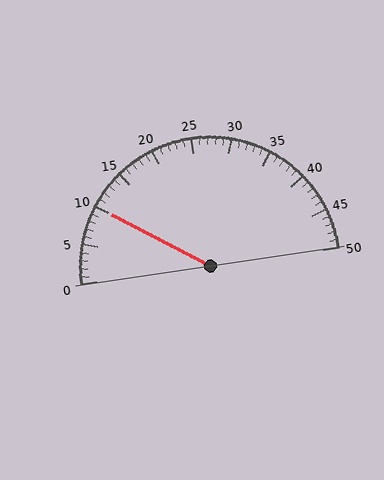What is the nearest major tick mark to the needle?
The nearest major tick mark is 10.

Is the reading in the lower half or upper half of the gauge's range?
The reading is in the lower half of the range (0 to 50).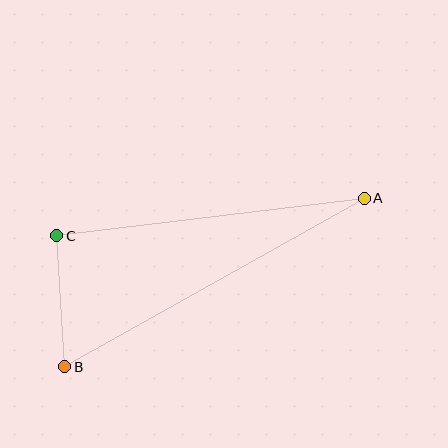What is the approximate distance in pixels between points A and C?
The distance between A and C is approximately 310 pixels.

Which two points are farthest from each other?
Points A and B are farthest from each other.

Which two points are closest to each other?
Points B and C are closest to each other.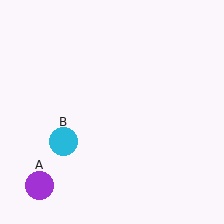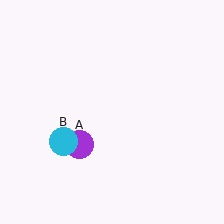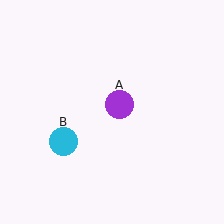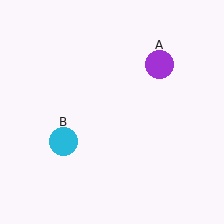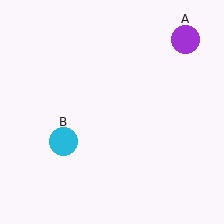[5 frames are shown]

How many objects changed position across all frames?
1 object changed position: purple circle (object A).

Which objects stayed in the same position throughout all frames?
Cyan circle (object B) remained stationary.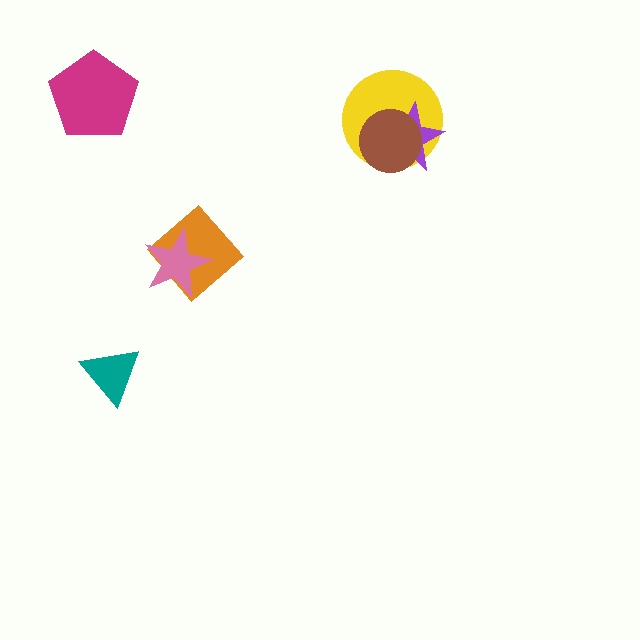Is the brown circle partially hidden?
No, no other shape covers it.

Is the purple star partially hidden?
Yes, it is partially covered by another shape.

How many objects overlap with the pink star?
1 object overlaps with the pink star.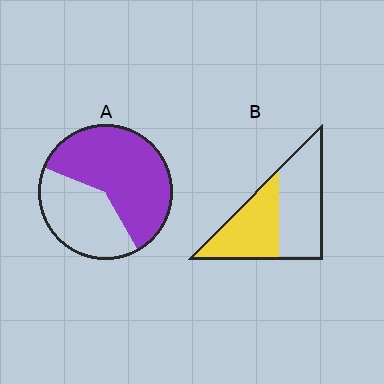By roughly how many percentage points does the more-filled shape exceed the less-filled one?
By roughly 15 percentage points (A over B).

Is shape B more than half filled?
No.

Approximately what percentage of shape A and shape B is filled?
A is approximately 60% and B is approximately 45%.